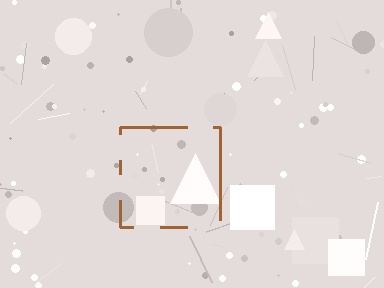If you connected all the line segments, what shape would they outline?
They would outline a square.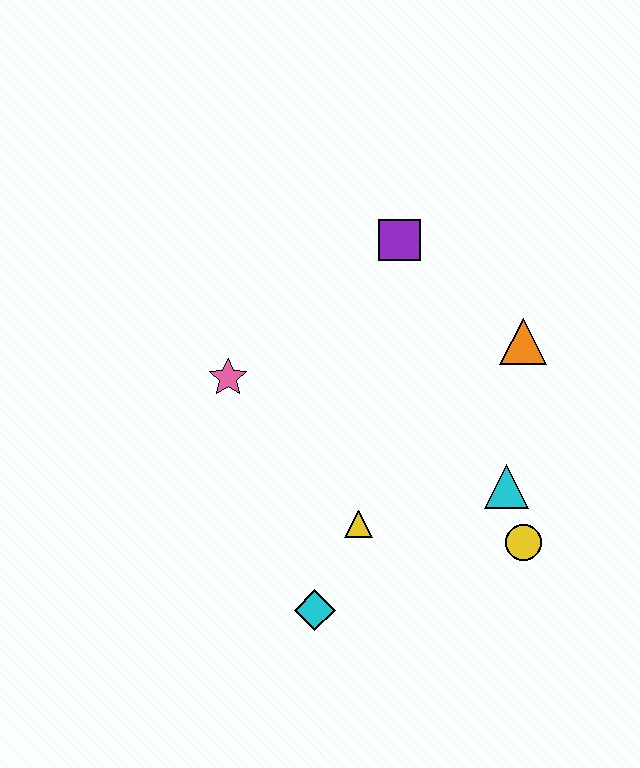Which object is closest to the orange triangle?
The cyan triangle is closest to the orange triangle.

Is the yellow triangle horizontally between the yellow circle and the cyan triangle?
No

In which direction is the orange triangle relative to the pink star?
The orange triangle is to the right of the pink star.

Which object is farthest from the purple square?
The cyan diamond is farthest from the purple square.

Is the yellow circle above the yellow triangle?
No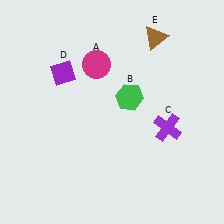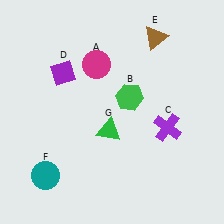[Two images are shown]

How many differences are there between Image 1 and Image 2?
There are 2 differences between the two images.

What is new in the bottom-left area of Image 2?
A green triangle (G) was added in the bottom-left area of Image 2.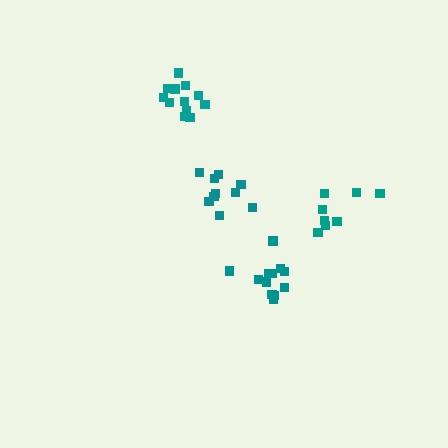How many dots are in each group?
Group 1: 10 dots, Group 2: 8 dots, Group 3: 12 dots, Group 4: 12 dots (42 total).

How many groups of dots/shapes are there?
There are 4 groups.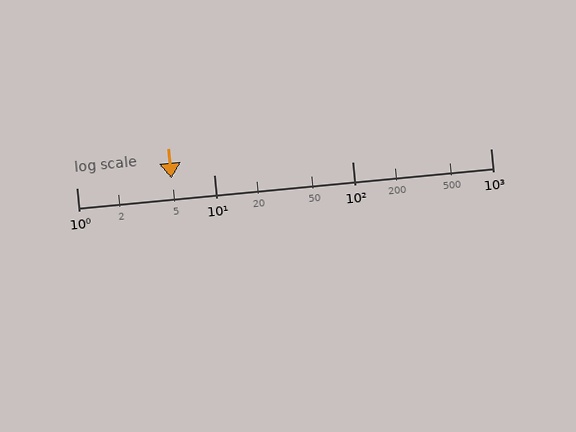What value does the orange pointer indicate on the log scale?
The pointer indicates approximately 4.9.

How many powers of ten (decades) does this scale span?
The scale spans 3 decades, from 1 to 1000.